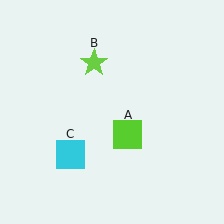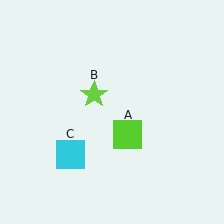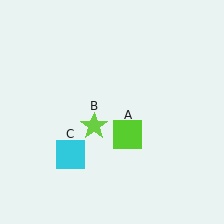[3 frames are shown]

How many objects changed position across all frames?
1 object changed position: lime star (object B).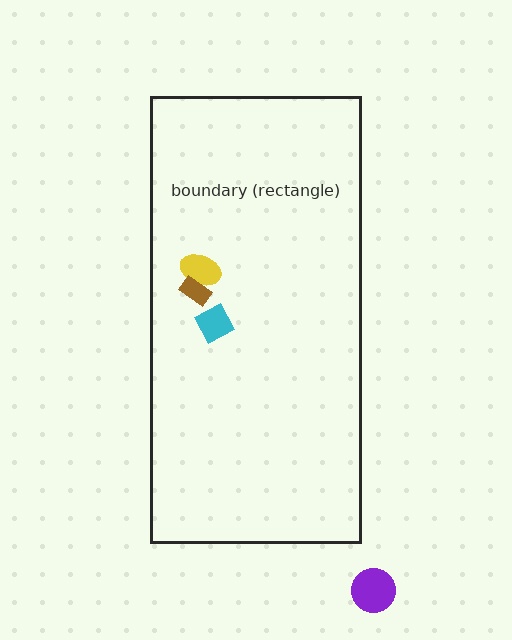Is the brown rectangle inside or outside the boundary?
Inside.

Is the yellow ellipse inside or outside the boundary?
Inside.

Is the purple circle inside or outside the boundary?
Outside.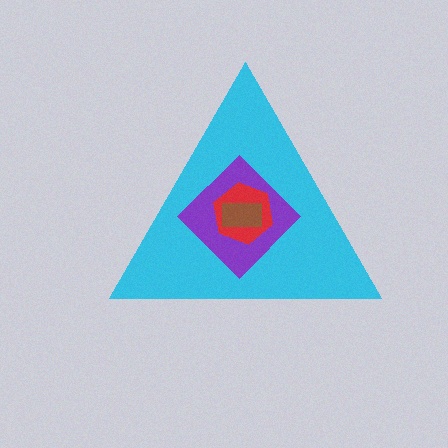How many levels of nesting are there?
4.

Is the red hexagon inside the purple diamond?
Yes.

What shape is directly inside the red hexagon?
The brown rectangle.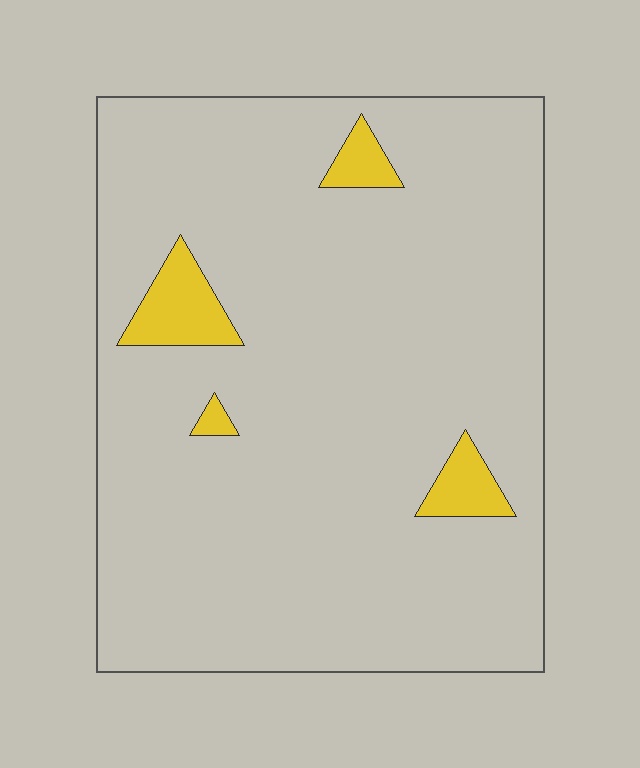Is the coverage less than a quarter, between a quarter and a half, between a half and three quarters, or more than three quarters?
Less than a quarter.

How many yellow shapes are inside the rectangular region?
4.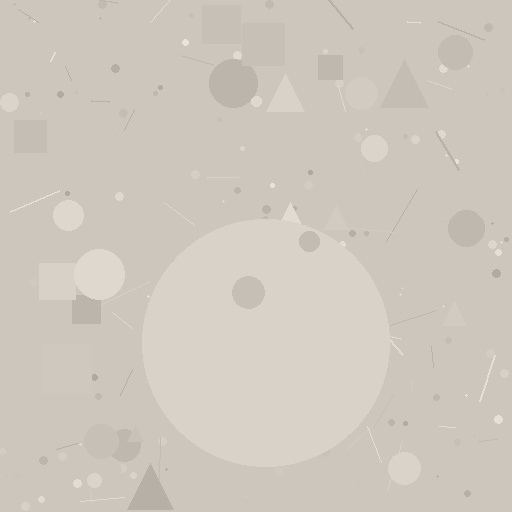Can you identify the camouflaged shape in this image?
The camouflaged shape is a circle.